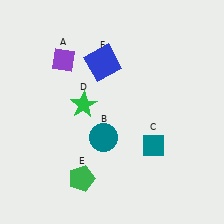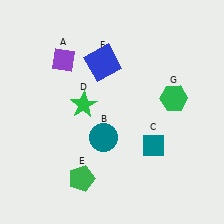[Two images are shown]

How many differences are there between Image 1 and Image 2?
There is 1 difference between the two images.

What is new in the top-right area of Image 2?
A green hexagon (G) was added in the top-right area of Image 2.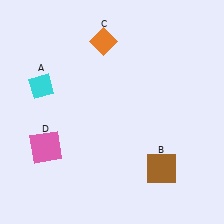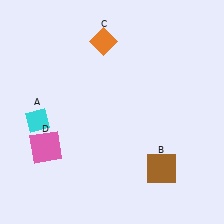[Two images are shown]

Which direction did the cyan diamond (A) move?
The cyan diamond (A) moved down.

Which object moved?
The cyan diamond (A) moved down.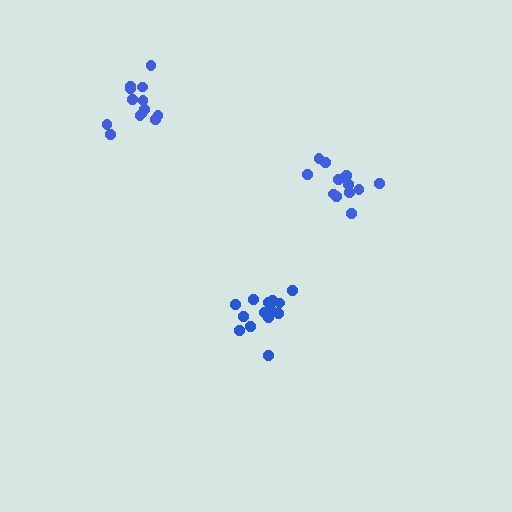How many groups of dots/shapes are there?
There are 3 groups.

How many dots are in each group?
Group 1: 12 dots, Group 2: 15 dots, Group 3: 13 dots (40 total).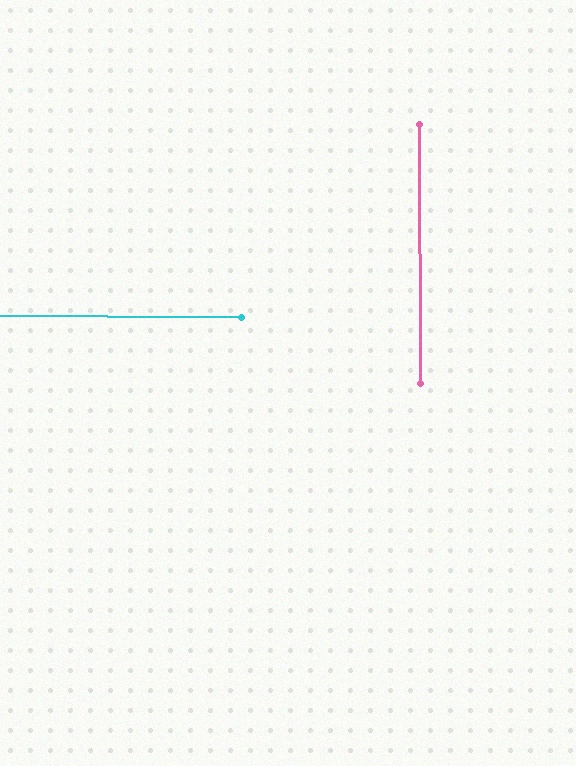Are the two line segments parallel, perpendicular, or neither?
Perpendicular — they meet at approximately 89°.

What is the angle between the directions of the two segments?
Approximately 89 degrees.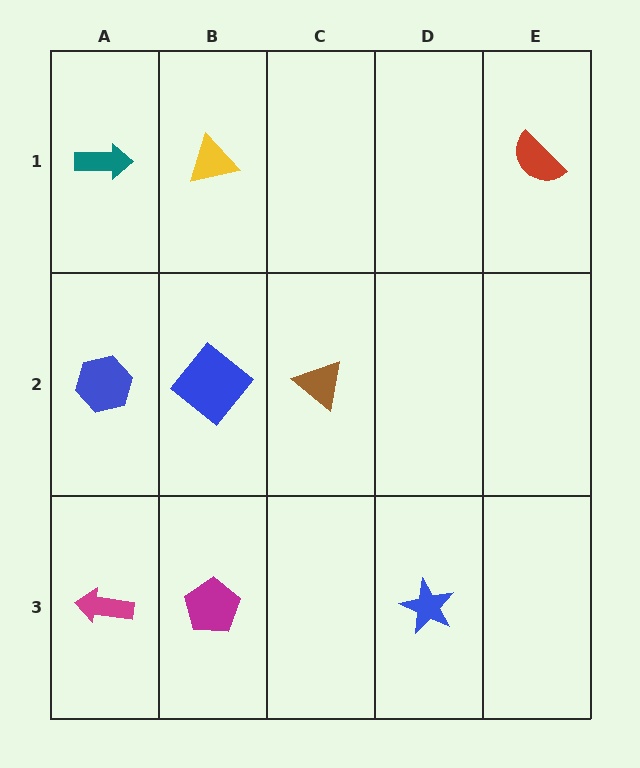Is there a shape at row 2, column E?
No, that cell is empty.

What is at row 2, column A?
A blue hexagon.